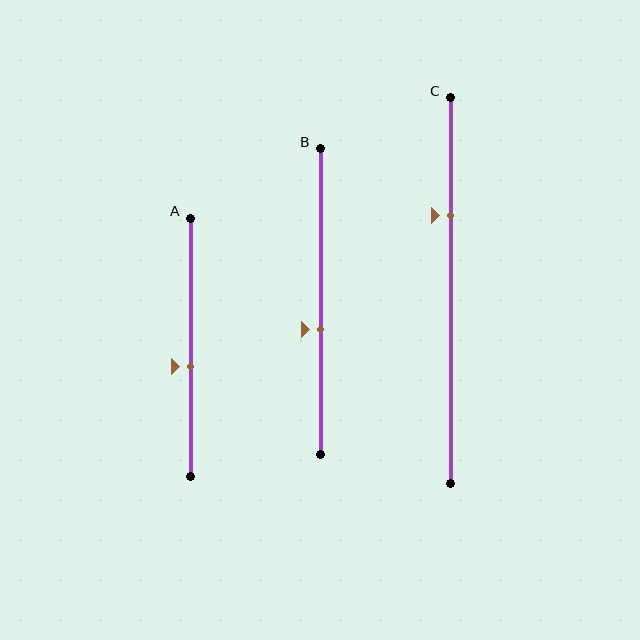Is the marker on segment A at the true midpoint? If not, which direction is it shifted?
No, the marker on segment A is shifted downward by about 7% of the segment length.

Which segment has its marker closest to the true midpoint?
Segment A has its marker closest to the true midpoint.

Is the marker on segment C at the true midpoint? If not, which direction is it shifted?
No, the marker on segment C is shifted upward by about 19% of the segment length.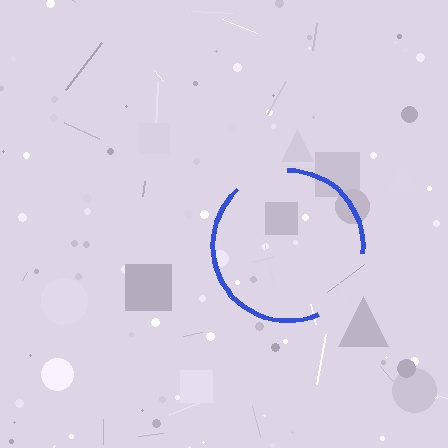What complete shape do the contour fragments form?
The contour fragments form a circle.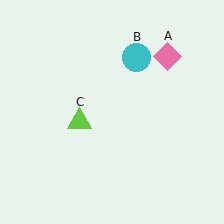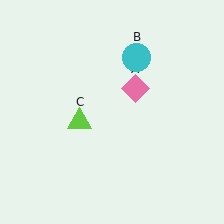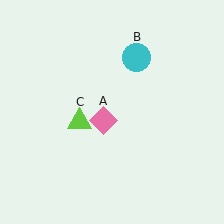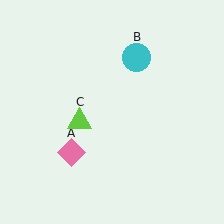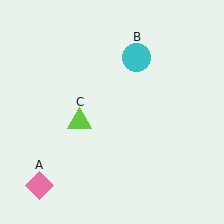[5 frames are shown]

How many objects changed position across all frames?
1 object changed position: pink diamond (object A).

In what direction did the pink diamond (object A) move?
The pink diamond (object A) moved down and to the left.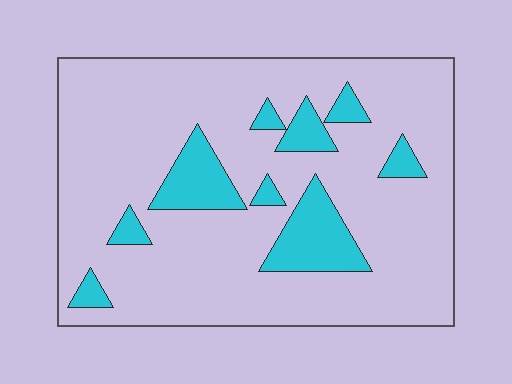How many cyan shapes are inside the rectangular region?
9.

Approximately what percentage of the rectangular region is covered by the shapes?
Approximately 15%.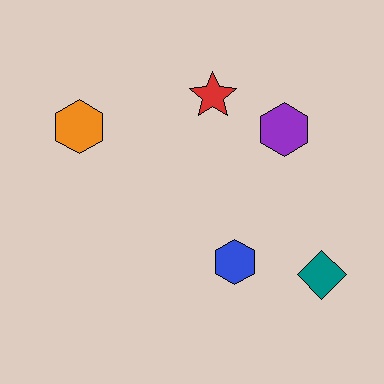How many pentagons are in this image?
There are no pentagons.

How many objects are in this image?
There are 5 objects.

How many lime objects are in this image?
There are no lime objects.